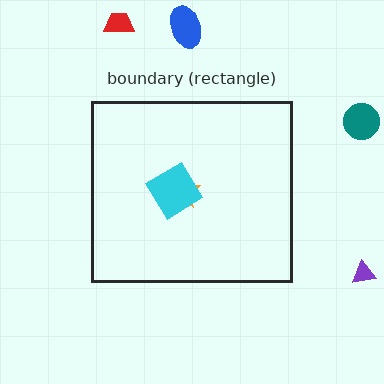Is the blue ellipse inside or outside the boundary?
Outside.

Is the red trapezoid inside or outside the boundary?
Outside.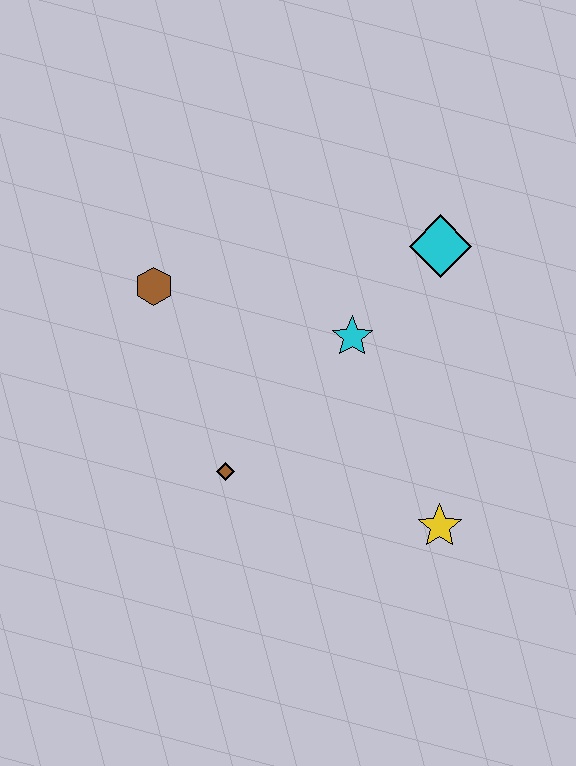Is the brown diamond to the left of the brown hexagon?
No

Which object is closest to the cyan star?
The cyan diamond is closest to the cyan star.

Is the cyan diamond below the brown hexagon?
No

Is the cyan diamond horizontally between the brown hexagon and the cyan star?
No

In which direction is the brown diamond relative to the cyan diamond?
The brown diamond is below the cyan diamond.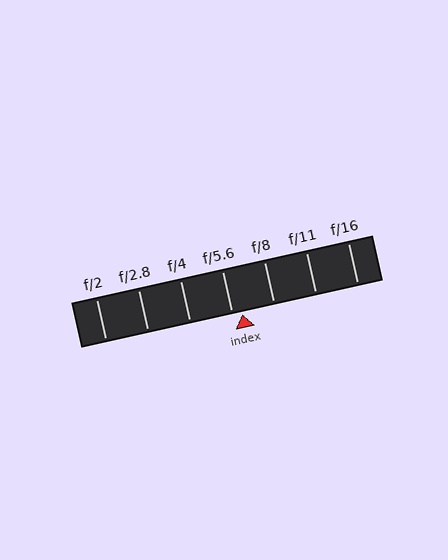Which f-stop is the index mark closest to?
The index mark is closest to f/5.6.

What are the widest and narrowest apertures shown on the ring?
The widest aperture shown is f/2 and the narrowest is f/16.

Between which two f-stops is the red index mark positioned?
The index mark is between f/5.6 and f/8.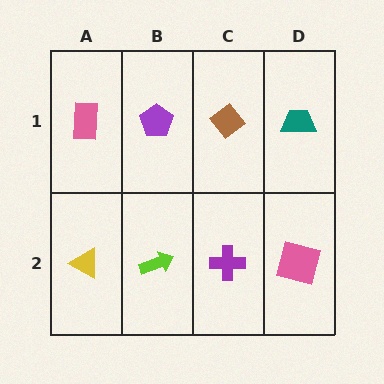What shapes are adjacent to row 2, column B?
A purple pentagon (row 1, column B), a yellow triangle (row 2, column A), a purple cross (row 2, column C).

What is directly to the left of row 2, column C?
A lime arrow.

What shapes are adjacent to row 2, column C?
A brown diamond (row 1, column C), a lime arrow (row 2, column B), a pink square (row 2, column D).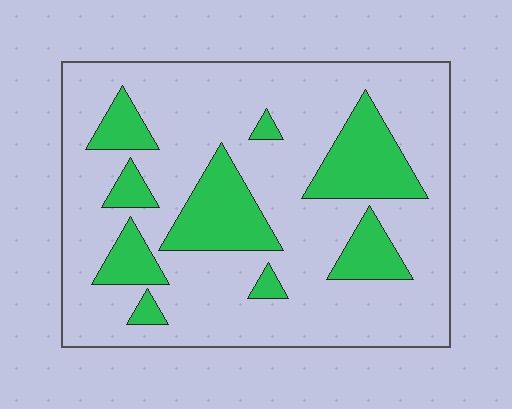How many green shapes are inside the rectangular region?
9.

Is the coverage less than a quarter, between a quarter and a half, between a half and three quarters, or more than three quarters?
Less than a quarter.